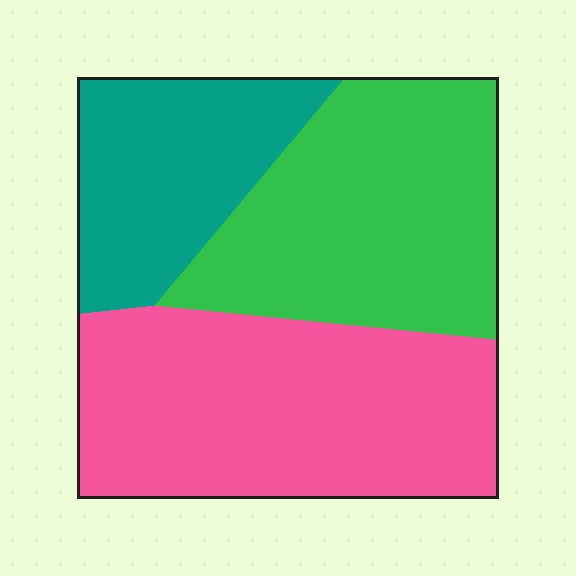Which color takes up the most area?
Pink, at roughly 40%.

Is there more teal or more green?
Green.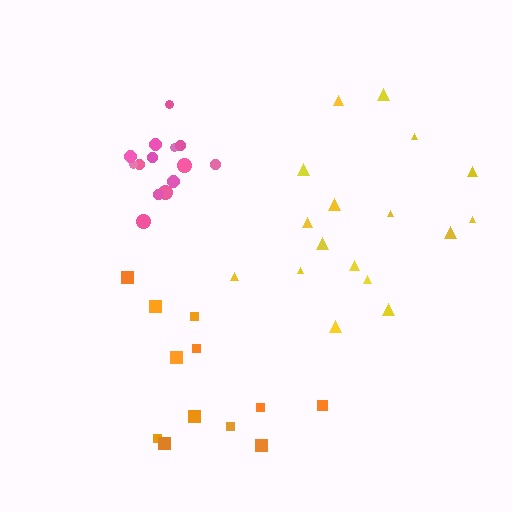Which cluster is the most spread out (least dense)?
Yellow.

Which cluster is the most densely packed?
Pink.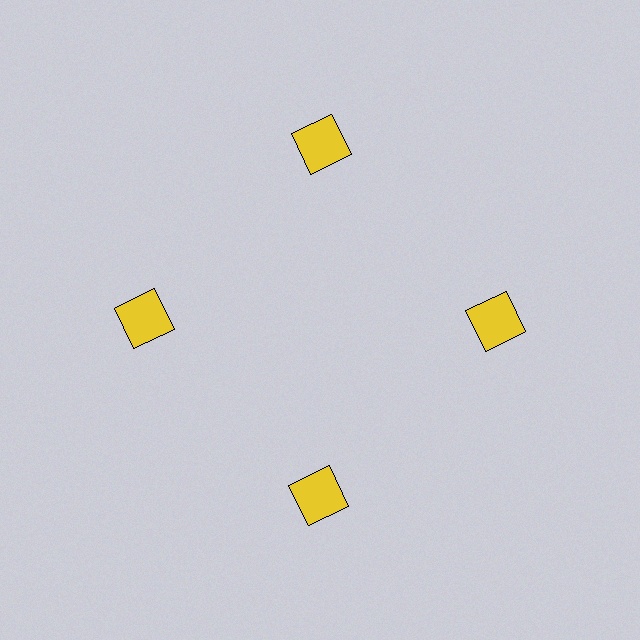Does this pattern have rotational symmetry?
Yes, this pattern has 4-fold rotational symmetry. It looks the same after rotating 90 degrees around the center.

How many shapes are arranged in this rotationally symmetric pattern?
There are 4 shapes, arranged in 4 groups of 1.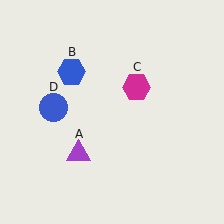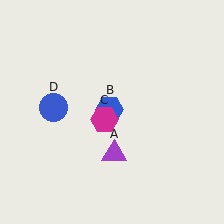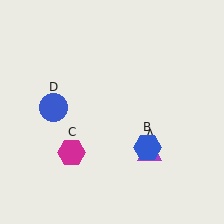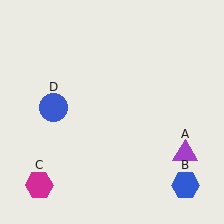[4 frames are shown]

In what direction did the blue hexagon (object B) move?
The blue hexagon (object B) moved down and to the right.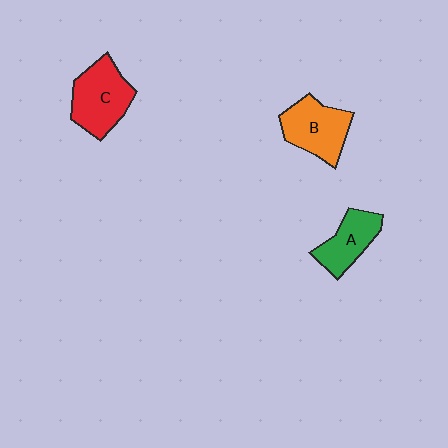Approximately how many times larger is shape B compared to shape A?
Approximately 1.3 times.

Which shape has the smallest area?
Shape A (green).